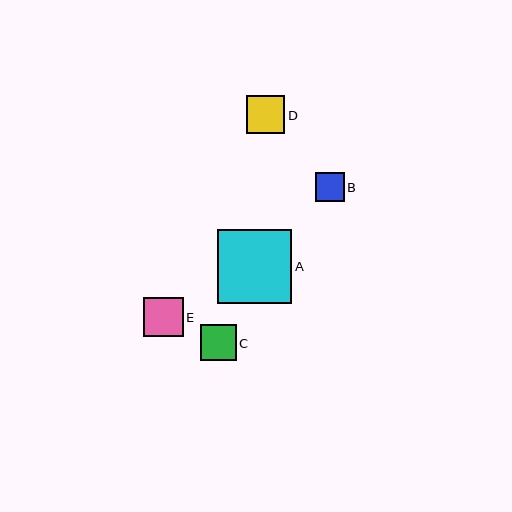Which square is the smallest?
Square B is the smallest with a size of approximately 29 pixels.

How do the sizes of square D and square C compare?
Square D and square C are approximately the same size.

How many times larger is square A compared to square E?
Square A is approximately 1.9 times the size of square E.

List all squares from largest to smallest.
From largest to smallest: A, E, D, C, B.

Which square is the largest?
Square A is the largest with a size of approximately 75 pixels.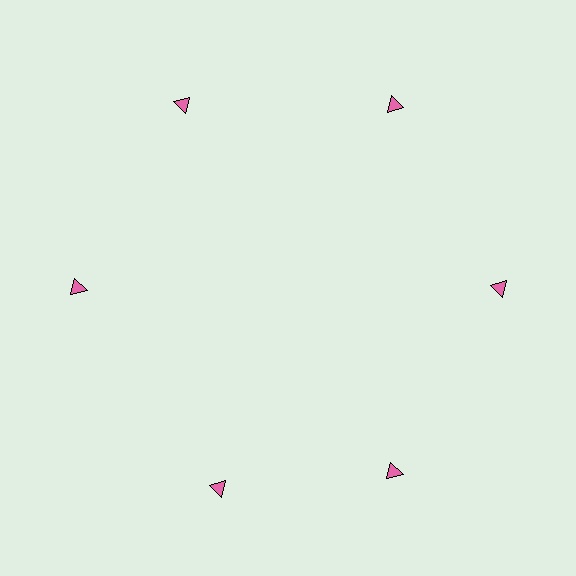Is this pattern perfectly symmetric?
No. The 6 pink triangles are arranged in a ring, but one element near the 7 o'clock position is rotated out of alignment along the ring, breaking the 6-fold rotational symmetry.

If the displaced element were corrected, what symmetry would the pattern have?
It would have 6-fold rotational symmetry — the pattern would map onto itself every 60 degrees.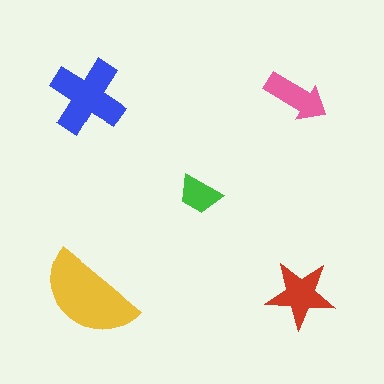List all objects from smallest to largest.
The green trapezoid, the pink arrow, the red star, the blue cross, the yellow semicircle.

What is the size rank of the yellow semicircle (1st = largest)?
1st.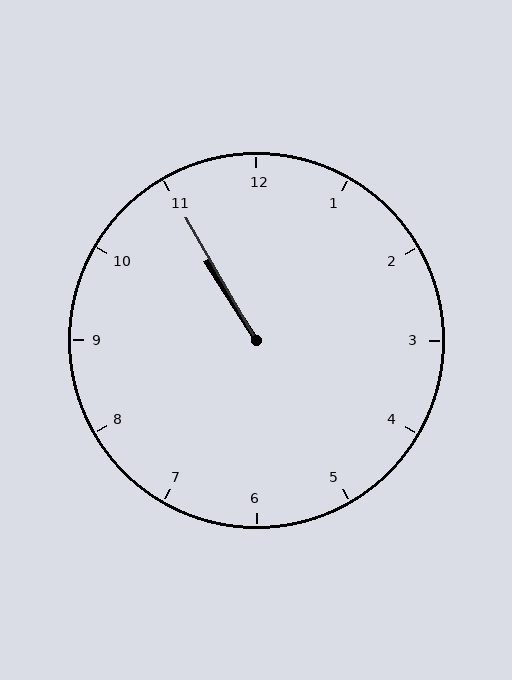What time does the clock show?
10:55.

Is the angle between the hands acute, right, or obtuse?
It is acute.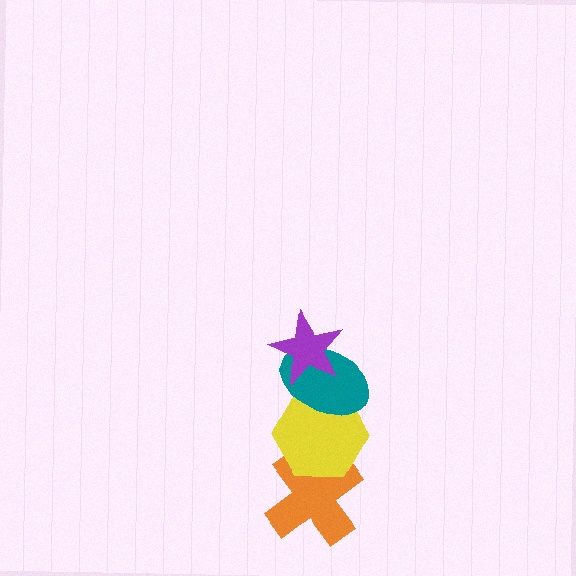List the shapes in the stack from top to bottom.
From top to bottom: the purple star, the teal ellipse, the yellow hexagon, the orange cross.